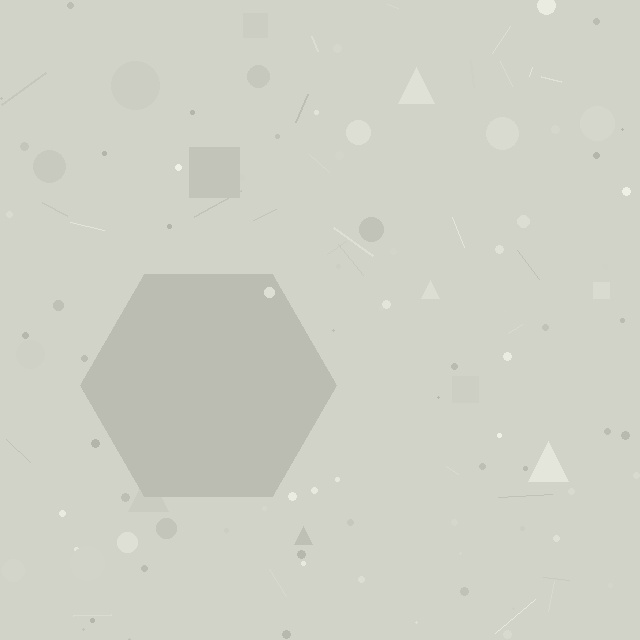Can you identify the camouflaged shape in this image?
The camouflaged shape is a hexagon.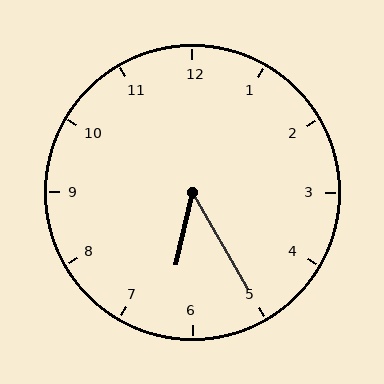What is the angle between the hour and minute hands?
Approximately 42 degrees.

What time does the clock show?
6:25.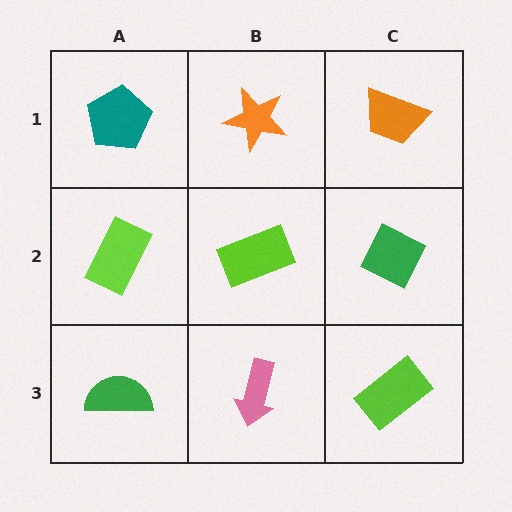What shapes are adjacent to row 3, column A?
A lime rectangle (row 2, column A), a pink arrow (row 3, column B).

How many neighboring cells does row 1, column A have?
2.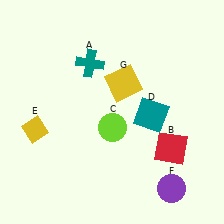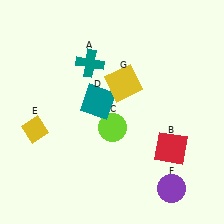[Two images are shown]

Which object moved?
The teal square (D) moved left.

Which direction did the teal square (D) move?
The teal square (D) moved left.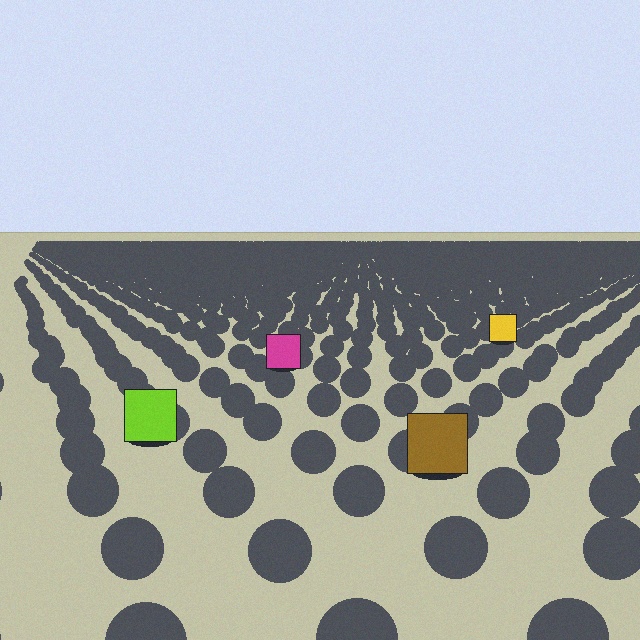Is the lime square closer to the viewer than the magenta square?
Yes. The lime square is closer — you can tell from the texture gradient: the ground texture is coarser near it.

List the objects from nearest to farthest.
From nearest to farthest: the brown square, the lime square, the magenta square, the yellow square.